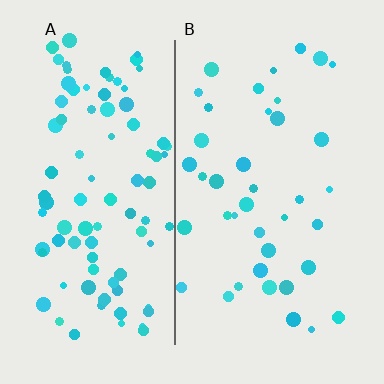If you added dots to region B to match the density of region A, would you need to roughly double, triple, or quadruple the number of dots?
Approximately double.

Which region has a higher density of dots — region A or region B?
A (the left).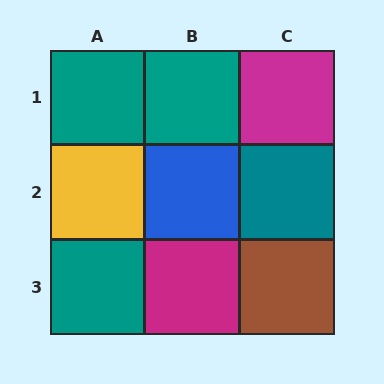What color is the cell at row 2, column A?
Yellow.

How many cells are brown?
1 cell is brown.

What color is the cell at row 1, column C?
Magenta.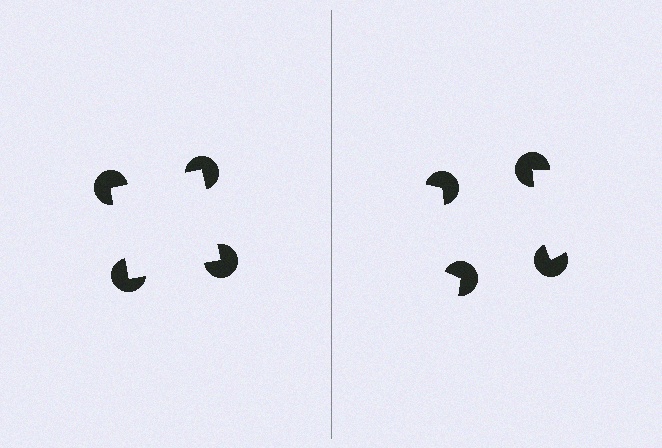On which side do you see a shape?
An illusory square appears on the left side. On the right side the wedge cuts are rotated, so no coherent shape forms.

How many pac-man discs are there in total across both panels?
8 — 4 on each side.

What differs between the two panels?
The pac-man discs are positioned identically on both sides; only the wedge orientations differ. On the left they align to a square; on the right they are misaligned.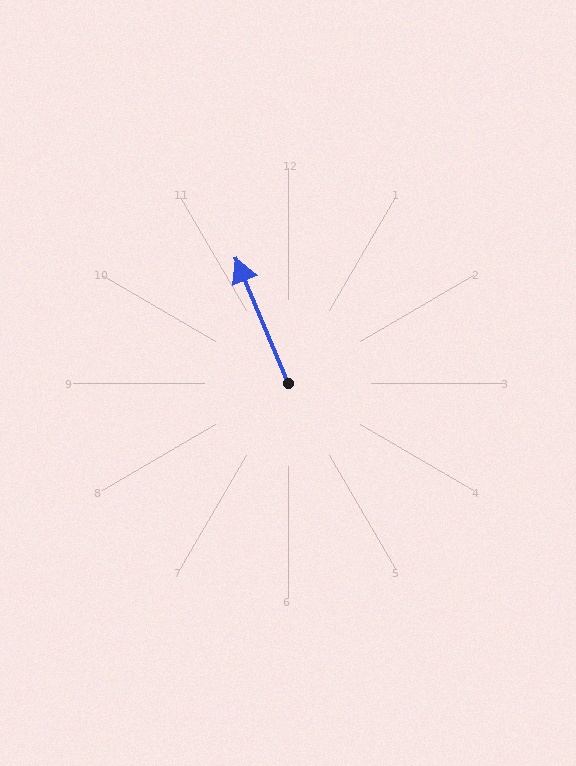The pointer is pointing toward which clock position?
Roughly 11 o'clock.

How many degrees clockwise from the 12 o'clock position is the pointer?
Approximately 337 degrees.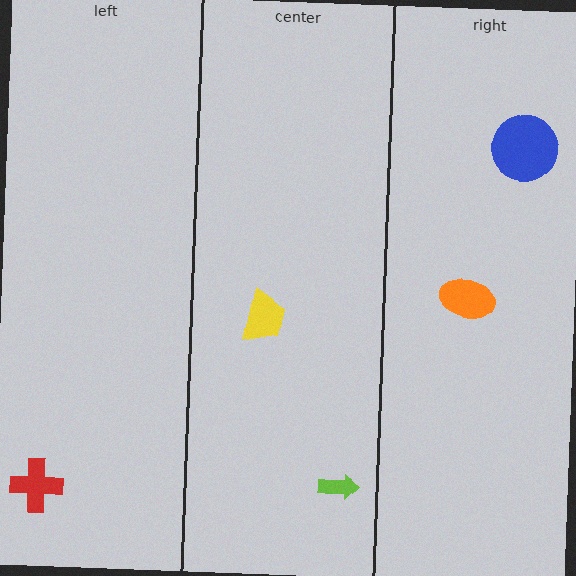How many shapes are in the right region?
2.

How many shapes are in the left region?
1.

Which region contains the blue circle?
The right region.